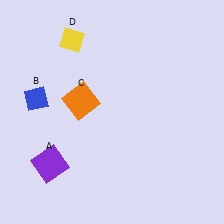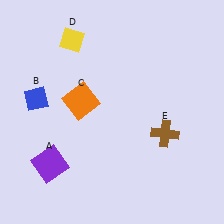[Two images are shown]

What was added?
A brown cross (E) was added in Image 2.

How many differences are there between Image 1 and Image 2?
There is 1 difference between the two images.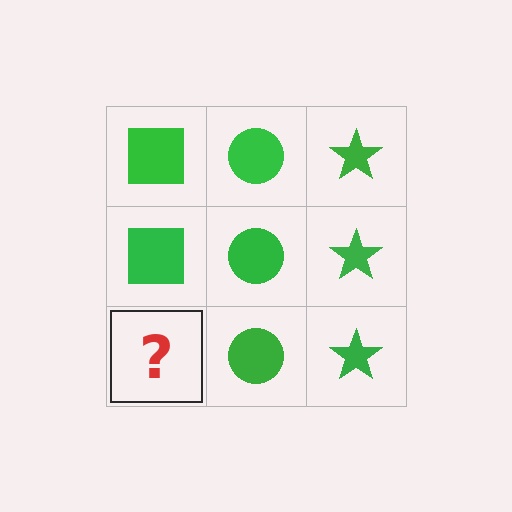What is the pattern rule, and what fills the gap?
The rule is that each column has a consistent shape. The gap should be filled with a green square.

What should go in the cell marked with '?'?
The missing cell should contain a green square.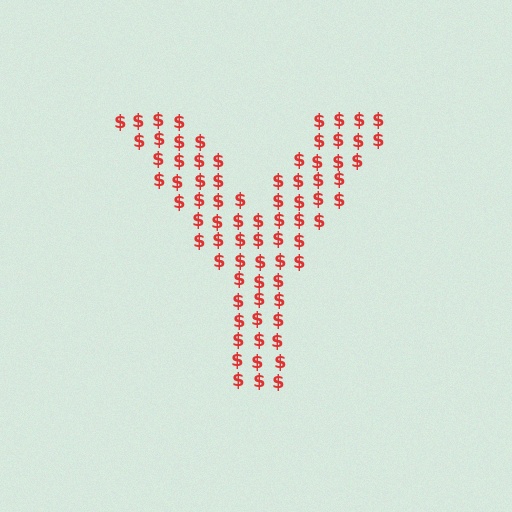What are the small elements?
The small elements are dollar signs.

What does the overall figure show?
The overall figure shows the letter Y.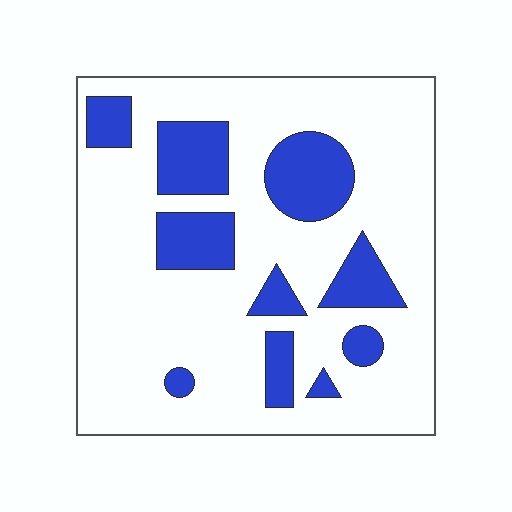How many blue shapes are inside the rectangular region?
10.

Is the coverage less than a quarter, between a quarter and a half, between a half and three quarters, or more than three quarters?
Less than a quarter.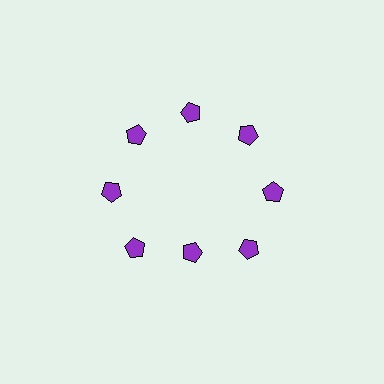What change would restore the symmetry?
The symmetry would be restored by moving it outward, back onto the ring so that all 8 pentagons sit at equal angles and equal distance from the center.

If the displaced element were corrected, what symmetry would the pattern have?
It would have 8-fold rotational symmetry — the pattern would map onto itself every 45 degrees.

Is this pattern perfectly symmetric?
No. The 8 purple pentagons are arranged in a ring, but one element near the 6 o'clock position is pulled inward toward the center, breaking the 8-fold rotational symmetry.